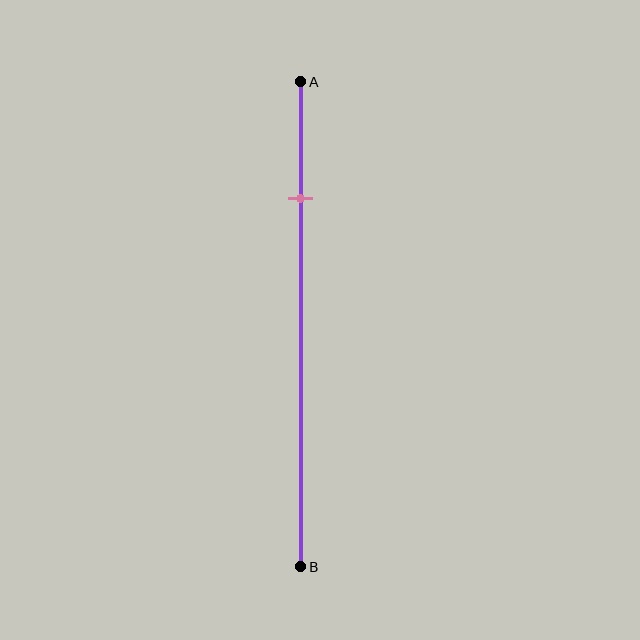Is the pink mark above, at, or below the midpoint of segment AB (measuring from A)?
The pink mark is above the midpoint of segment AB.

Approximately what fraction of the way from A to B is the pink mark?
The pink mark is approximately 25% of the way from A to B.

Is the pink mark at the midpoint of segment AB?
No, the mark is at about 25% from A, not at the 50% midpoint.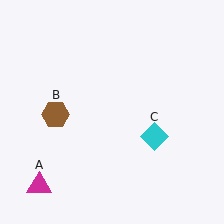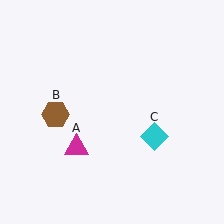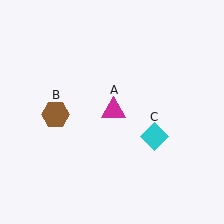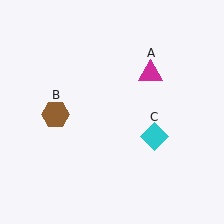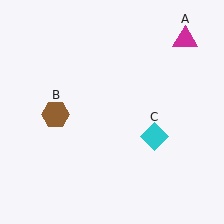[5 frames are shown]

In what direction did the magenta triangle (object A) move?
The magenta triangle (object A) moved up and to the right.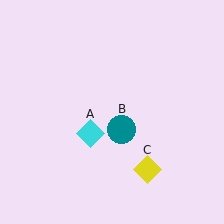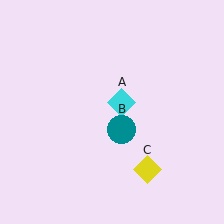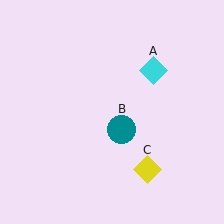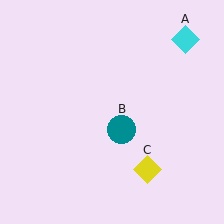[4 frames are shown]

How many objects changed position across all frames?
1 object changed position: cyan diamond (object A).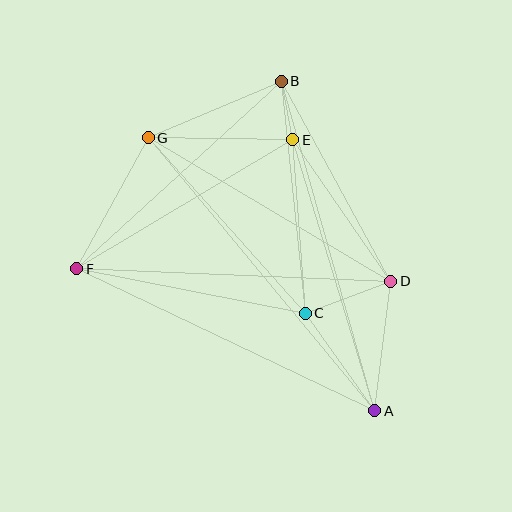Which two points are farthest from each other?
Points A and G are farthest from each other.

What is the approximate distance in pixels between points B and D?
The distance between B and D is approximately 228 pixels.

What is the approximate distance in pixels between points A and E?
The distance between A and E is approximately 283 pixels.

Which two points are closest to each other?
Points B and E are closest to each other.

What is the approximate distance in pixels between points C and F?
The distance between C and F is approximately 233 pixels.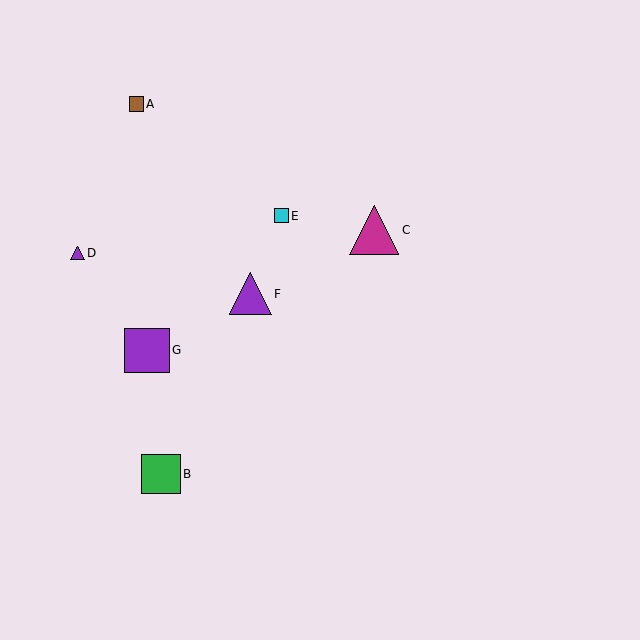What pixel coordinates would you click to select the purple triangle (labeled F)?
Click at (250, 294) to select the purple triangle F.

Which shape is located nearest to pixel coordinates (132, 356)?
The purple square (labeled G) at (147, 350) is nearest to that location.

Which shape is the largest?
The magenta triangle (labeled C) is the largest.